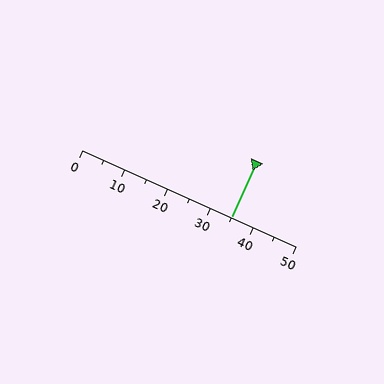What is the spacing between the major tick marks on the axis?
The major ticks are spaced 10 apart.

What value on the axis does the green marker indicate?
The marker indicates approximately 35.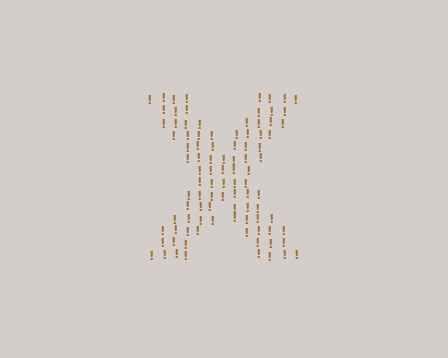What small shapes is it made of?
It is made of small exclamation marks.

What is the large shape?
The large shape is the letter X.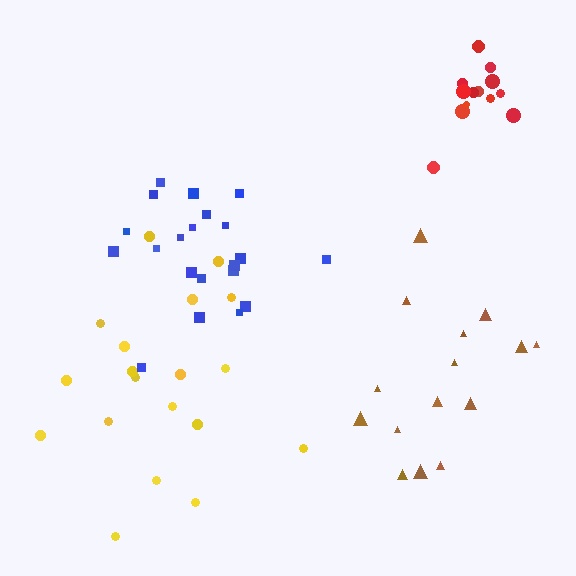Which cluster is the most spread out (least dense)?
Brown.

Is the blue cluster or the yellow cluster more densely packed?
Blue.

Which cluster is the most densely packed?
Red.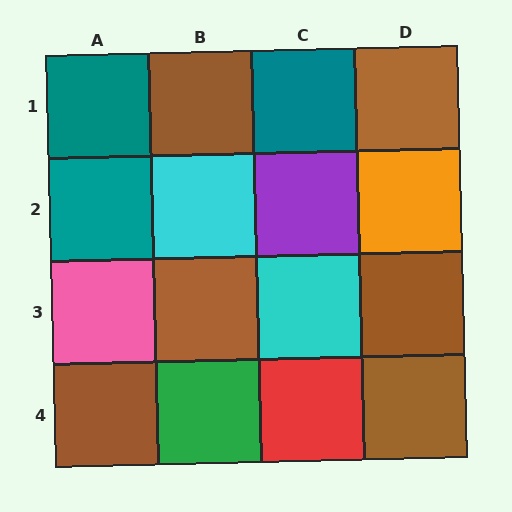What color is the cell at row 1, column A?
Teal.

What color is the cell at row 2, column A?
Teal.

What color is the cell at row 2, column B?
Cyan.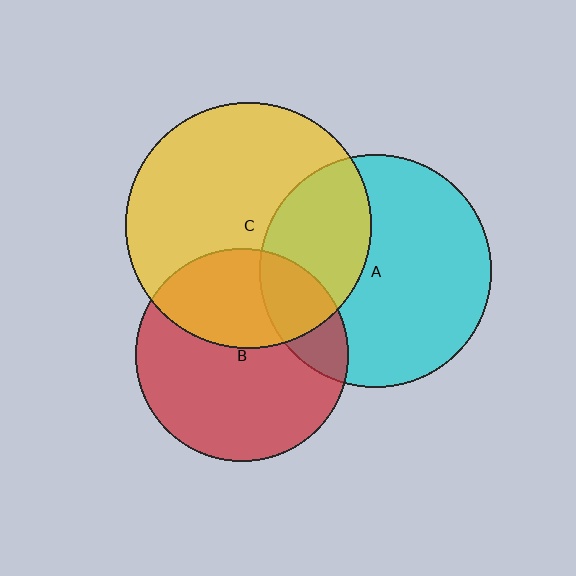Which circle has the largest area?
Circle C (yellow).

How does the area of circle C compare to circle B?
Approximately 1.3 times.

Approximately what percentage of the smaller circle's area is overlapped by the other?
Approximately 20%.